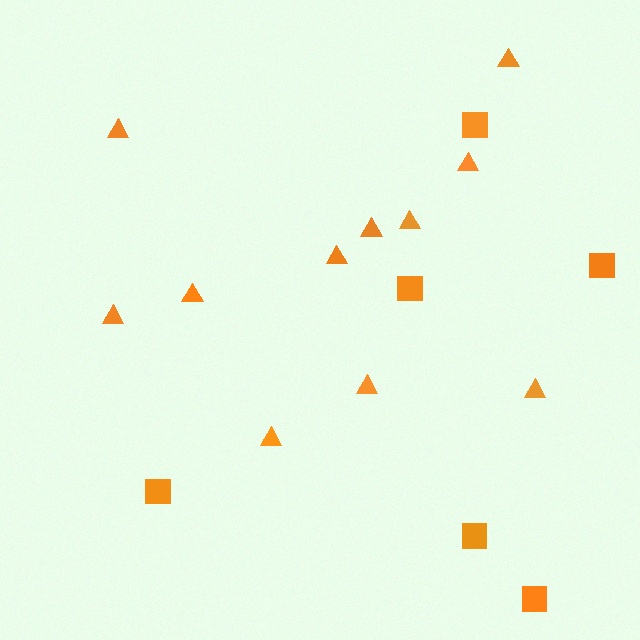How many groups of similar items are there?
There are 2 groups: one group of squares (6) and one group of triangles (11).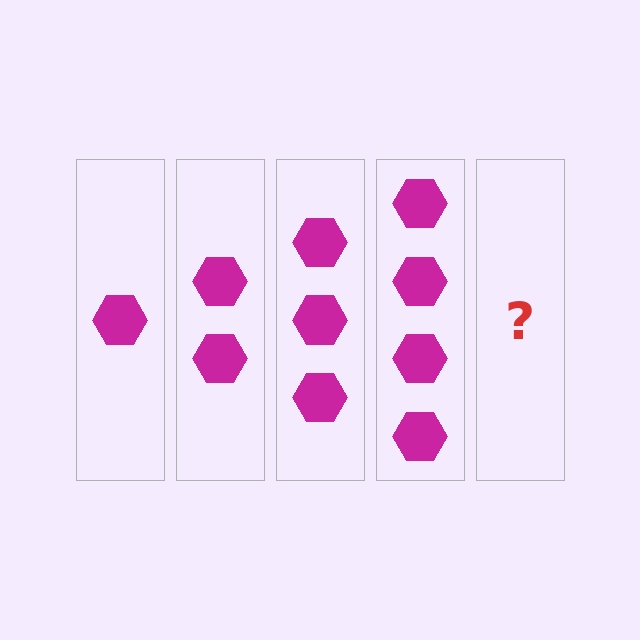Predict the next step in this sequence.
The next step is 5 hexagons.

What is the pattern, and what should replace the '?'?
The pattern is that each step adds one more hexagon. The '?' should be 5 hexagons.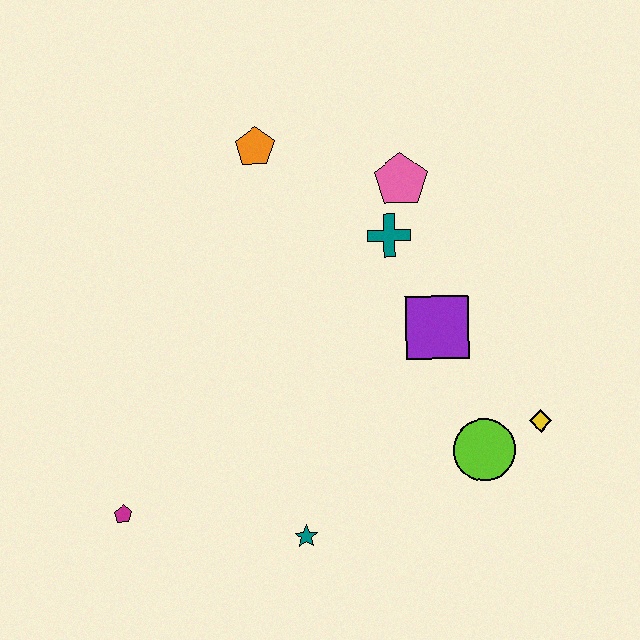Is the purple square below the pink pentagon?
Yes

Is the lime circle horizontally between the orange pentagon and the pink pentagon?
No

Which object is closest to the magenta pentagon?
The teal star is closest to the magenta pentagon.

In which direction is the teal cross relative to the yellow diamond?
The teal cross is above the yellow diamond.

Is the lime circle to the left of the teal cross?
No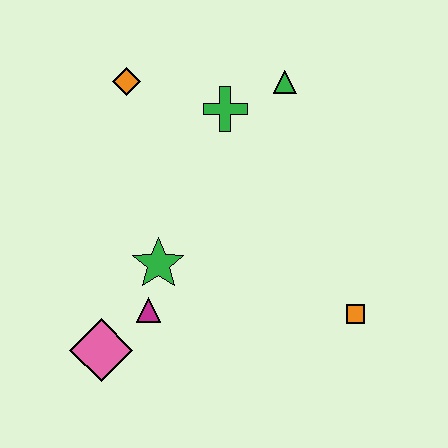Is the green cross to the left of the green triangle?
Yes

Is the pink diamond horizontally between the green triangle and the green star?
No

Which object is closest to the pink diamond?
The magenta triangle is closest to the pink diamond.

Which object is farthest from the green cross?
The pink diamond is farthest from the green cross.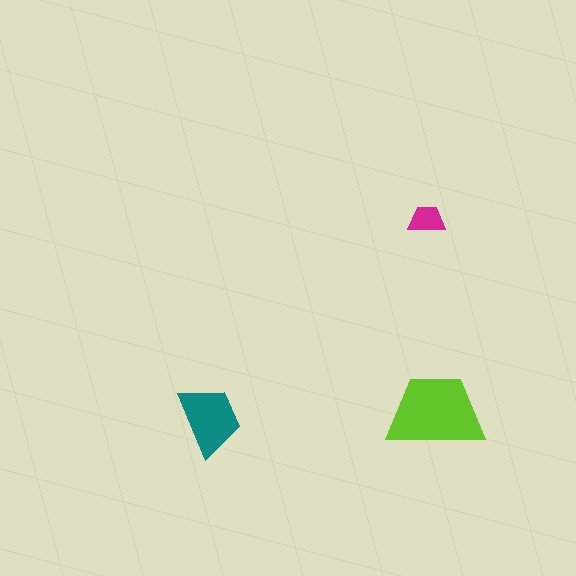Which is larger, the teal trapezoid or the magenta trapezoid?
The teal one.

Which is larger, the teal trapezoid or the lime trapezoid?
The lime one.